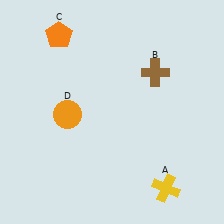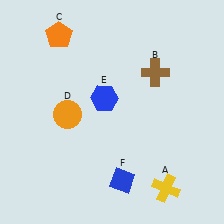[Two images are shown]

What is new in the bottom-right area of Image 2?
A blue diamond (F) was added in the bottom-right area of Image 2.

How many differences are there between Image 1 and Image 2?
There are 2 differences between the two images.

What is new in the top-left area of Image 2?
A blue hexagon (E) was added in the top-left area of Image 2.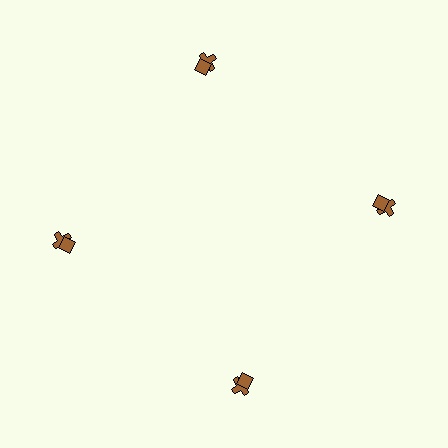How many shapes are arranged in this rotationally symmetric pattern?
There are 8 shapes, arranged in 4 groups of 2.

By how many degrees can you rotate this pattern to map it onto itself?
The pattern maps onto itself every 90 degrees of rotation.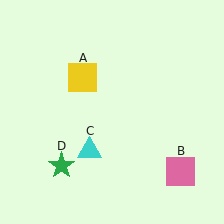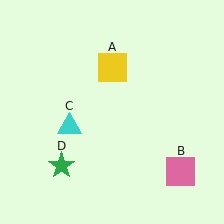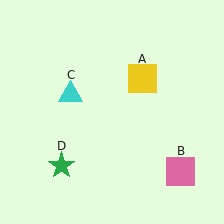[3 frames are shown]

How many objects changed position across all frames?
2 objects changed position: yellow square (object A), cyan triangle (object C).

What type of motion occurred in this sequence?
The yellow square (object A), cyan triangle (object C) rotated clockwise around the center of the scene.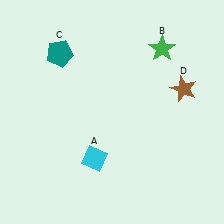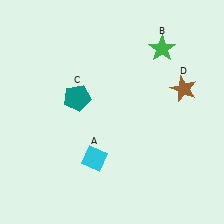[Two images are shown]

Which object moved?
The teal pentagon (C) moved down.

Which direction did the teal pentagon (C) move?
The teal pentagon (C) moved down.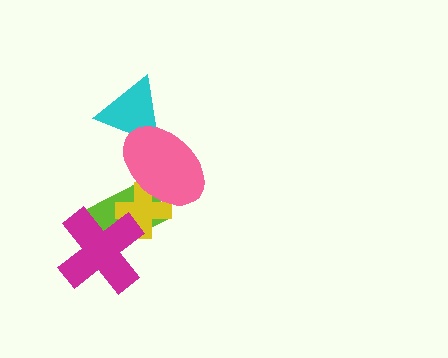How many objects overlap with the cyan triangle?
1 object overlaps with the cyan triangle.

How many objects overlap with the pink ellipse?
3 objects overlap with the pink ellipse.